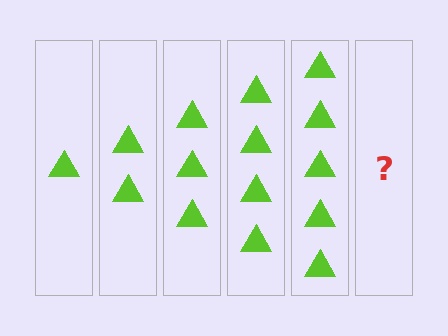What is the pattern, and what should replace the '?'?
The pattern is that each step adds one more triangle. The '?' should be 6 triangles.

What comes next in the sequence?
The next element should be 6 triangles.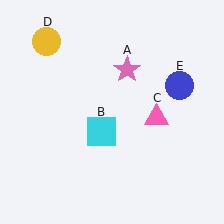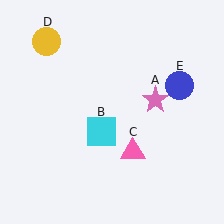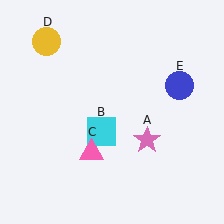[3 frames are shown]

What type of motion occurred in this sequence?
The pink star (object A), pink triangle (object C) rotated clockwise around the center of the scene.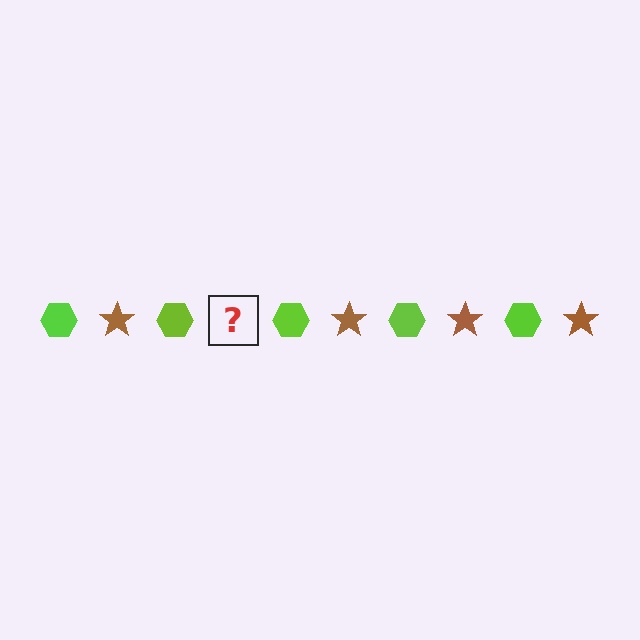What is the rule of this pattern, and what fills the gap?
The rule is that the pattern alternates between lime hexagon and brown star. The gap should be filled with a brown star.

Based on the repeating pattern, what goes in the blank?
The blank should be a brown star.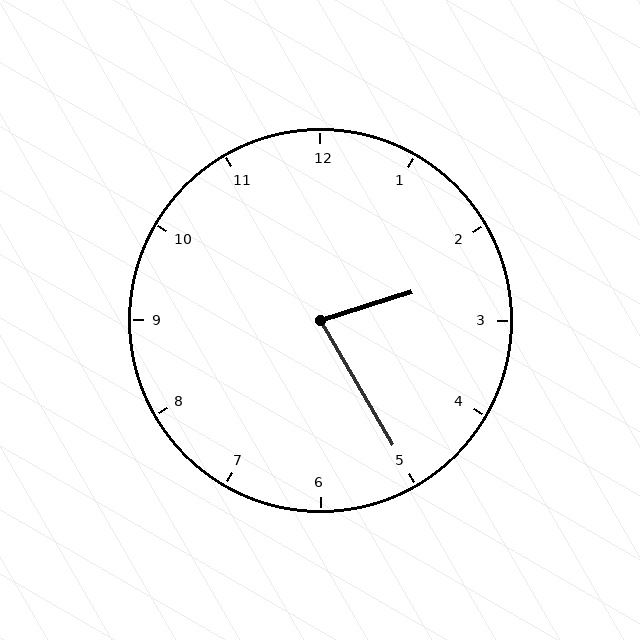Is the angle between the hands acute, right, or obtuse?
It is acute.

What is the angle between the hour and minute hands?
Approximately 78 degrees.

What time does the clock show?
2:25.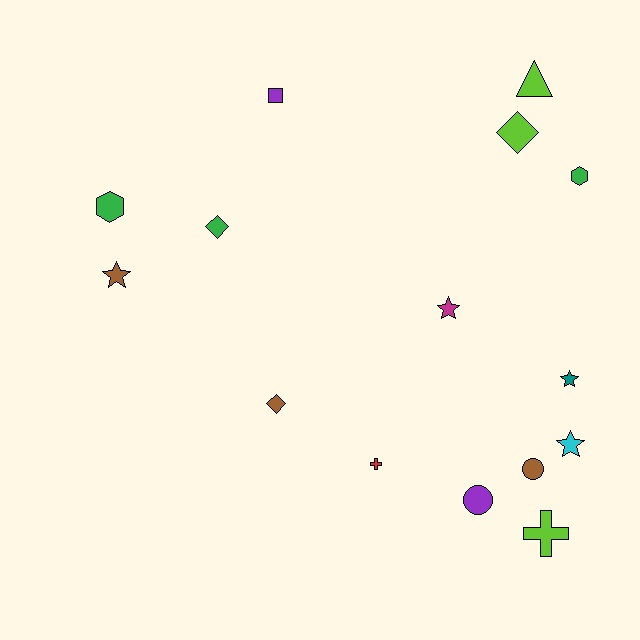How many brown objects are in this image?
There are 3 brown objects.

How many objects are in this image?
There are 15 objects.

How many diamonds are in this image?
There are 3 diamonds.